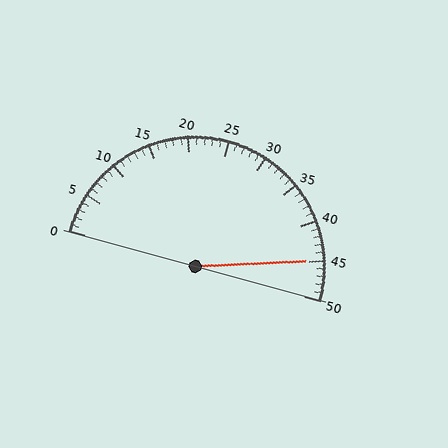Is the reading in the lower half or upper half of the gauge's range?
The reading is in the upper half of the range (0 to 50).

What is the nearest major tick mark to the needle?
The nearest major tick mark is 45.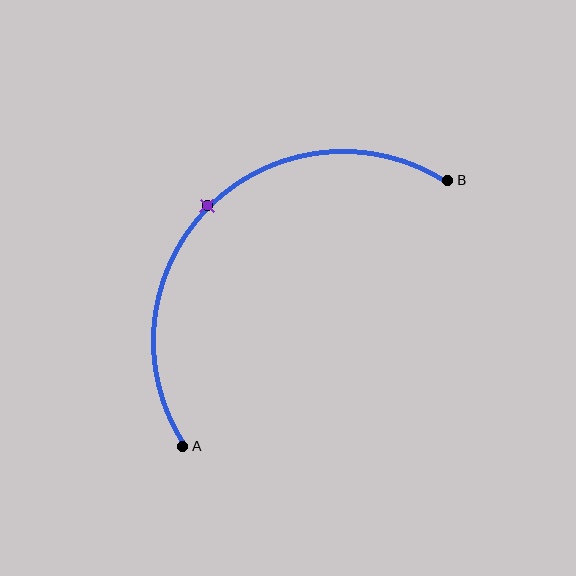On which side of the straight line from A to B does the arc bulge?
The arc bulges above and to the left of the straight line connecting A and B.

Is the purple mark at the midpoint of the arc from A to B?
Yes. The purple mark lies on the arc at equal arc-length from both A and B — it is the arc midpoint.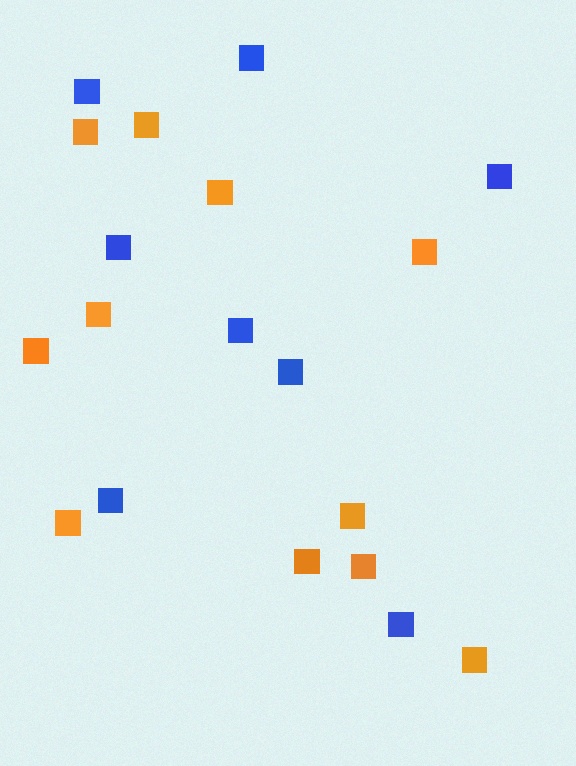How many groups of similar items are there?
There are 2 groups: one group of blue squares (8) and one group of orange squares (11).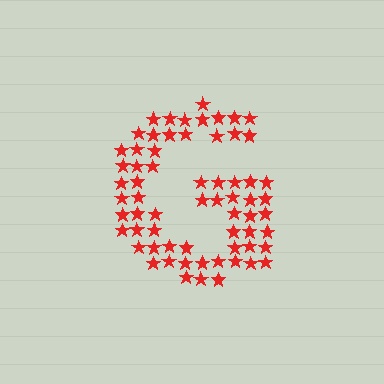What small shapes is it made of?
It is made of small stars.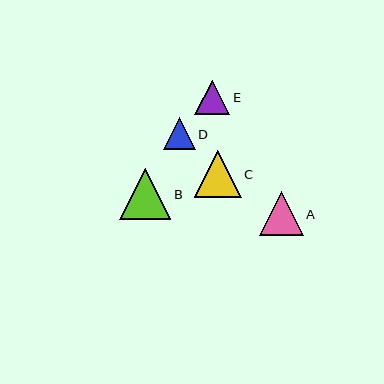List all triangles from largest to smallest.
From largest to smallest: B, C, A, E, D.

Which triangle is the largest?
Triangle B is the largest with a size of approximately 52 pixels.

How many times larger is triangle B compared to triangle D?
Triangle B is approximately 1.6 times the size of triangle D.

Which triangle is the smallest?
Triangle D is the smallest with a size of approximately 32 pixels.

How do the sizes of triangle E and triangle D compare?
Triangle E and triangle D are approximately the same size.